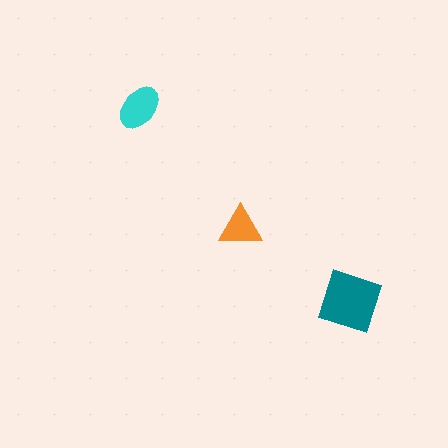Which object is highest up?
The cyan ellipse is topmost.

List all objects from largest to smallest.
The teal square, the cyan ellipse, the orange triangle.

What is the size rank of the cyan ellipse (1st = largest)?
2nd.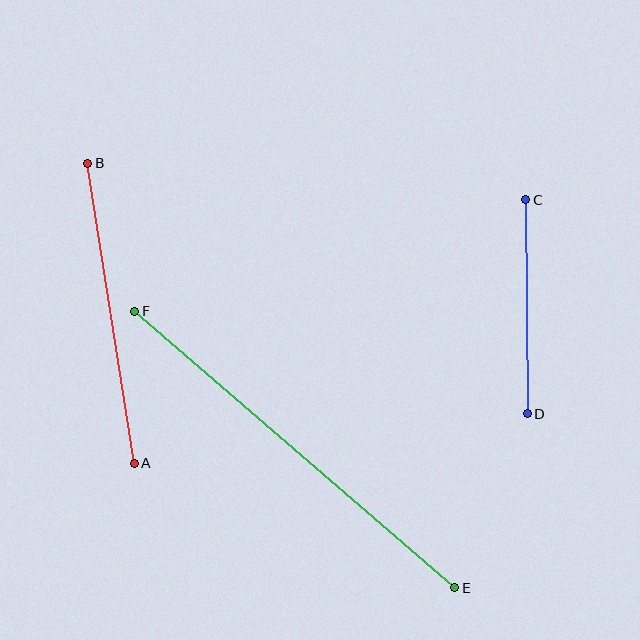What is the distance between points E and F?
The distance is approximately 423 pixels.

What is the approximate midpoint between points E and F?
The midpoint is at approximately (295, 449) pixels.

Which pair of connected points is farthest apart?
Points E and F are farthest apart.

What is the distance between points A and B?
The distance is approximately 304 pixels.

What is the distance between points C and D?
The distance is approximately 214 pixels.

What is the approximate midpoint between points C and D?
The midpoint is at approximately (526, 307) pixels.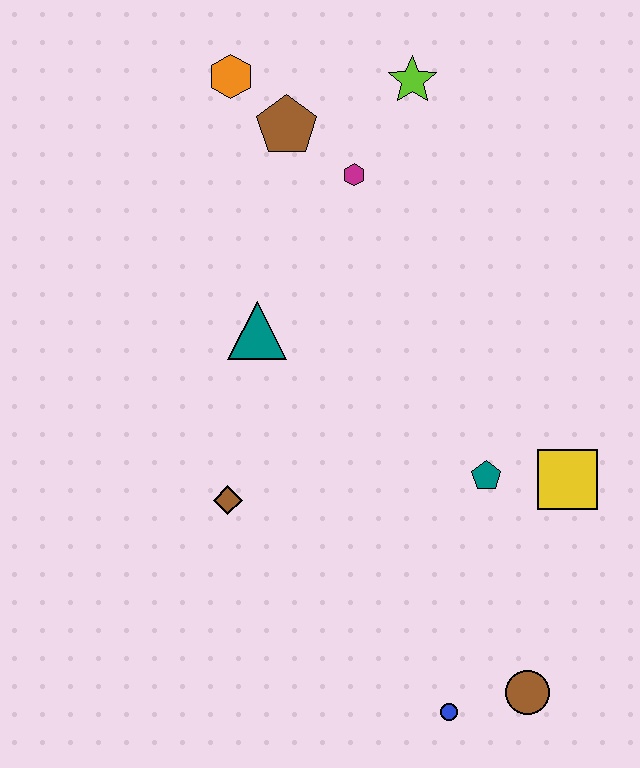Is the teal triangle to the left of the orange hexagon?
No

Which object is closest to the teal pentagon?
The yellow square is closest to the teal pentagon.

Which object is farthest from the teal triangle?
The brown circle is farthest from the teal triangle.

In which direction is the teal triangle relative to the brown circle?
The teal triangle is above the brown circle.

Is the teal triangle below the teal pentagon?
No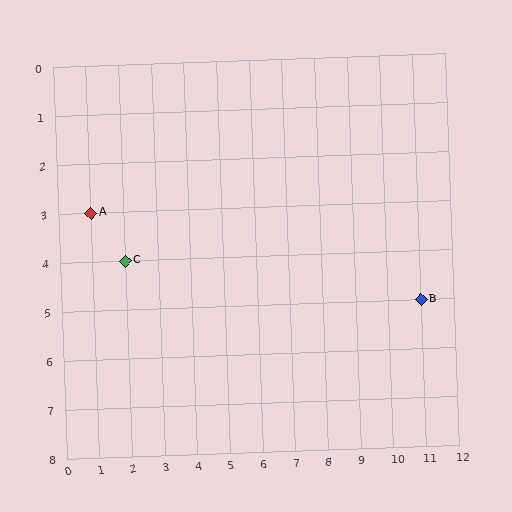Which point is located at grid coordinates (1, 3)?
Point A is at (1, 3).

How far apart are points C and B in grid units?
Points C and B are 9 columns and 1 row apart (about 9.1 grid units diagonally).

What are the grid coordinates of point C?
Point C is at grid coordinates (2, 4).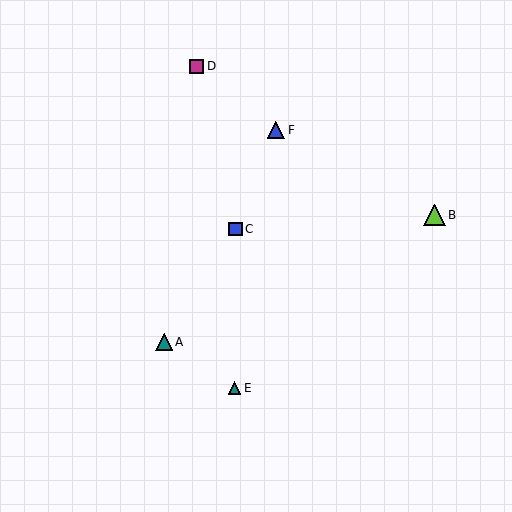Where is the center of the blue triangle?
The center of the blue triangle is at (276, 130).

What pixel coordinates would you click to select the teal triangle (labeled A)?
Click at (164, 342) to select the teal triangle A.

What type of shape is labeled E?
Shape E is a teal triangle.